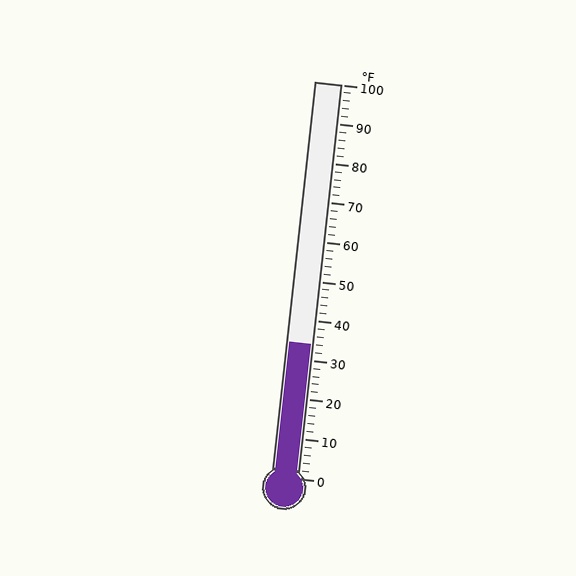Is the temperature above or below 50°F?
The temperature is below 50°F.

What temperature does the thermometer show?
The thermometer shows approximately 34°F.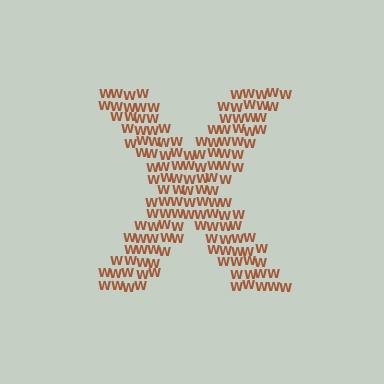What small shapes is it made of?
It is made of small letter W's.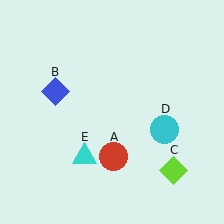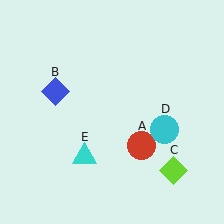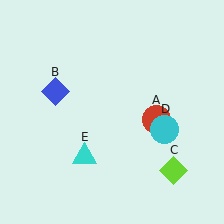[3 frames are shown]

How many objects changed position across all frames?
1 object changed position: red circle (object A).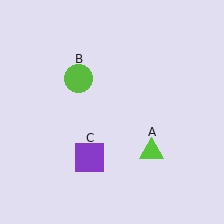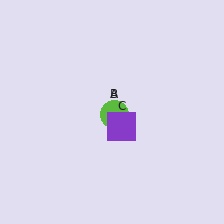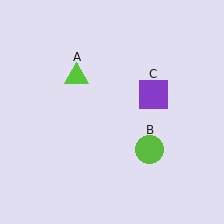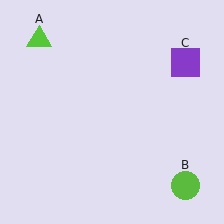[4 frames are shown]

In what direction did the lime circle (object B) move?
The lime circle (object B) moved down and to the right.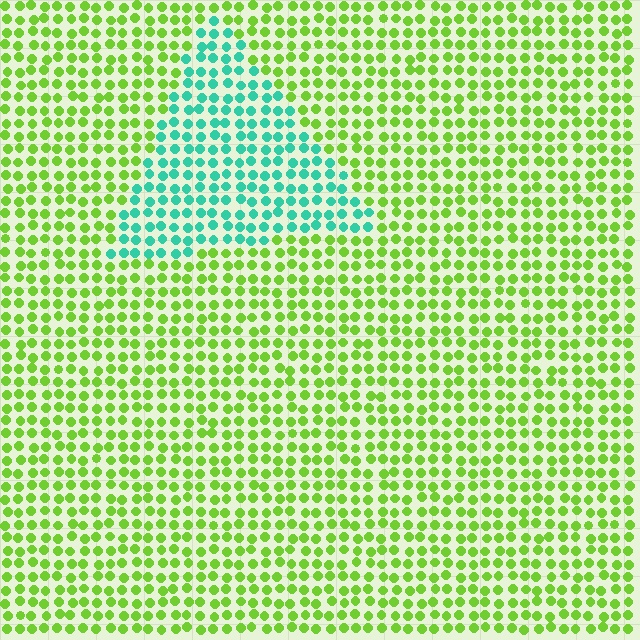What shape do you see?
I see a triangle.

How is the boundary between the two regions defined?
The boundary is defined purely by a slight shift in hue (about 68 degrees). Spacing, size, and orientation are identical on both sides.